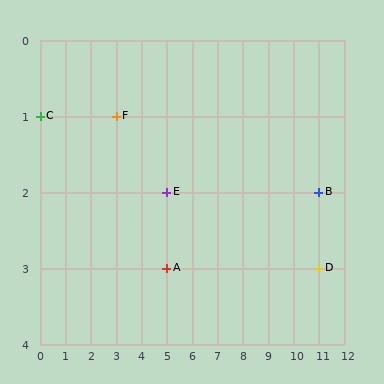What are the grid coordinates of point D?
Point D is at grid coordinates (11, 3).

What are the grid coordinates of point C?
Point C is at grid coordinates (0, 1).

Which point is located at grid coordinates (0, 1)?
Point C is at (0, 1).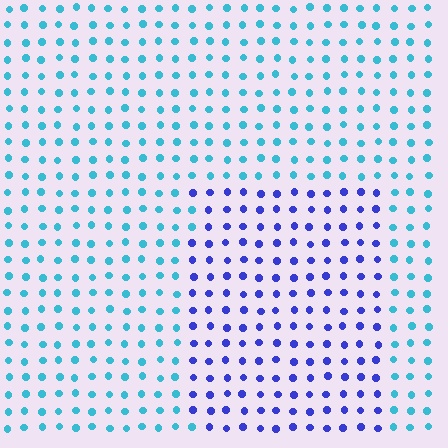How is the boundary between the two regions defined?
The boundary is defined purely by a slight shift in hue (about 50 degrees). Spacing, size, and orientation are identical on both sides.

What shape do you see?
I see a rectangle.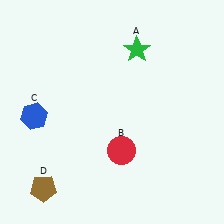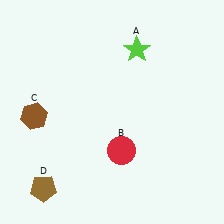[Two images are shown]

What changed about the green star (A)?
In Image 1, A is green. In Image 2, it changed to lime.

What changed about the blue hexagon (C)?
In Image 1, C is blue. In Image 2, it changed to brown.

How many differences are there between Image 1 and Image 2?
There are 2 differences between the two images.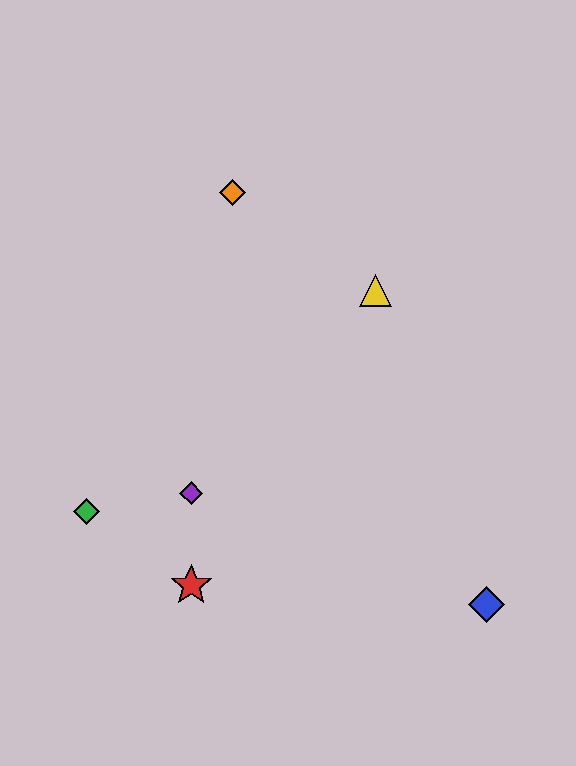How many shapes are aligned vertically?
2 shapes (the red star, the purple diamond) are aligned vertically.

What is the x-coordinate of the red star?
The red star is at x≈191.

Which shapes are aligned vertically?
The red star, the purple diamond are aligned vertically.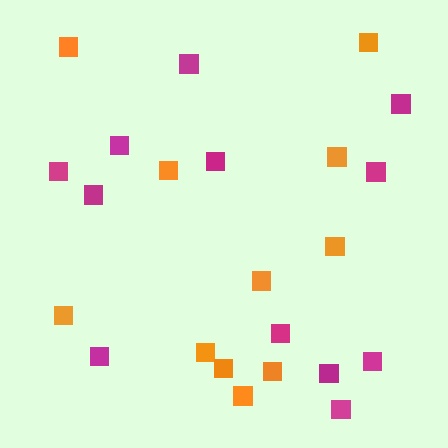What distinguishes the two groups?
There are 2 groups: one group of orange squares (11) and one group of magenta squares (12).